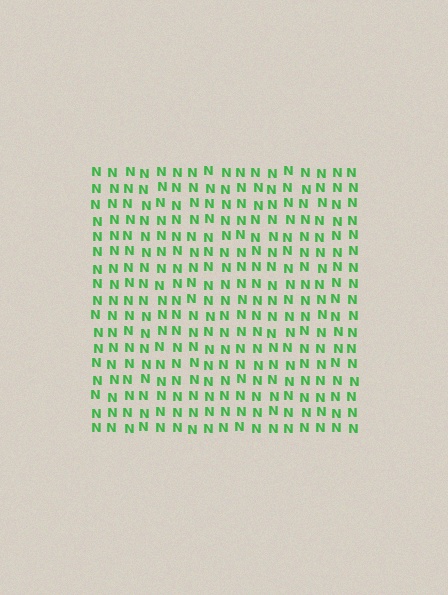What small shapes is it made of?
It is made of small letter N's.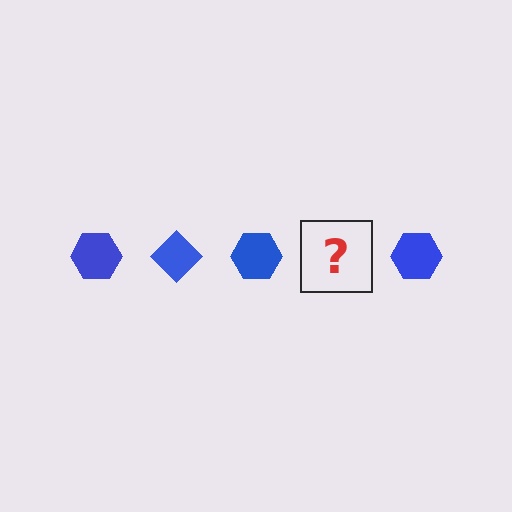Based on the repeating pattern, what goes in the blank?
The blank should be a blue diamond.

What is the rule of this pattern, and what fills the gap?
The rule is that the pattern cycles through hexagon, diamond shapes in blue. The gap should be filled with a blue diamond.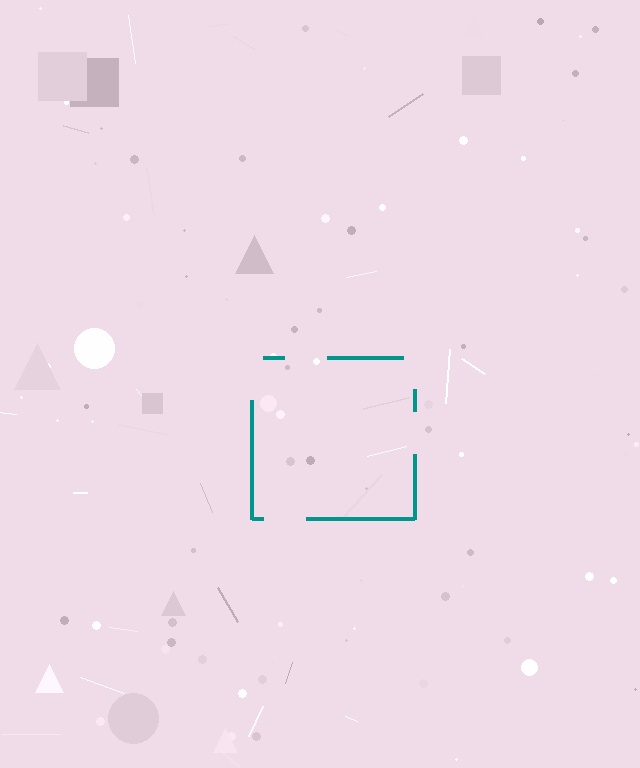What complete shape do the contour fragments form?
The contour fragments form a square.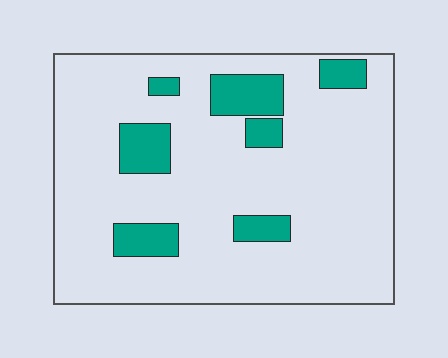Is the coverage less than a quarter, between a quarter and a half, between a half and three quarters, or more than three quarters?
Less than a quarter.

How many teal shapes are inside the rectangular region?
7.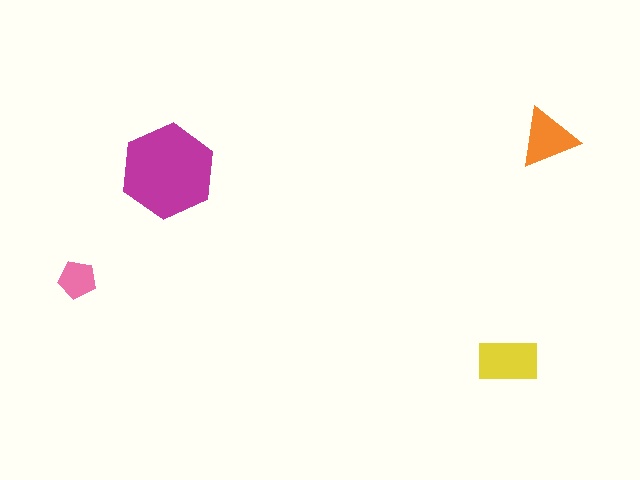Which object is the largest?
The magenta hexagon.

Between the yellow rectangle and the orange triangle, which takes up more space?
The yellow rectangle.